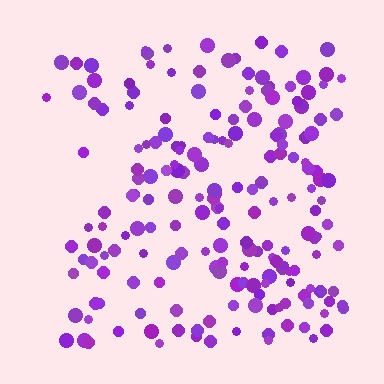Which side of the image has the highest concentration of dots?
The right.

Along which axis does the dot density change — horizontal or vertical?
Horizontal.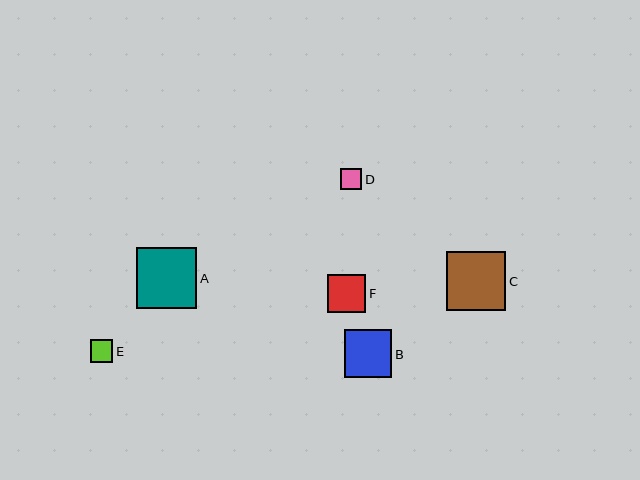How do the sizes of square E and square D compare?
Square E and square D are approximately the same size.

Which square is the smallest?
Square D is the smallest with a size of approximately 22 pixels.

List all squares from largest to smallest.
From largest to smallest: A, C, B, F, E, D.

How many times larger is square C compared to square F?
Square C is approximately 1.5 times the size of square F.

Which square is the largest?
Square A is the largest with a size of approximately 61 pixels.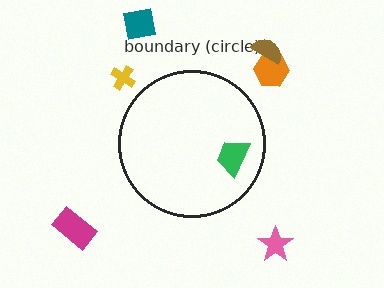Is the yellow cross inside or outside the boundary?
Outside.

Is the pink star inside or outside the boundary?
Outside.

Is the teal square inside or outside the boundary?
Outside.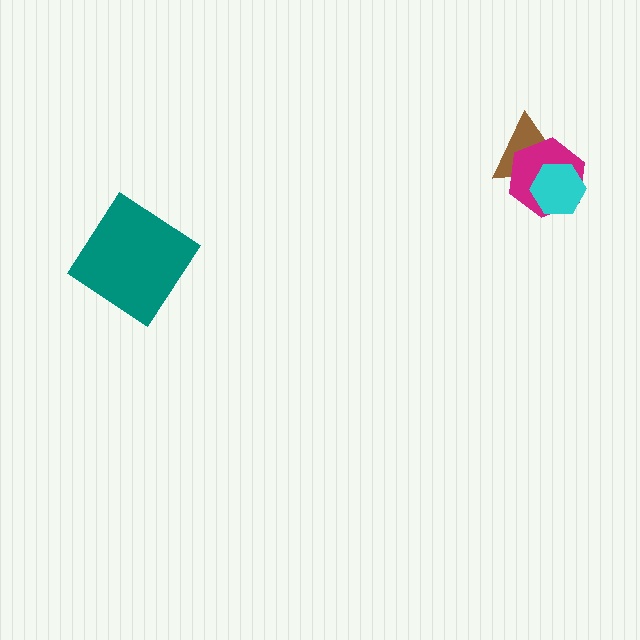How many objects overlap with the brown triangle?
2 objects overlap with the brown triangle.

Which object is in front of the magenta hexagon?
The cyan hexagon is in front of the magenta hexagon.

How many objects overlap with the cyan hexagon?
2 objects overlap with the cyan hexagon.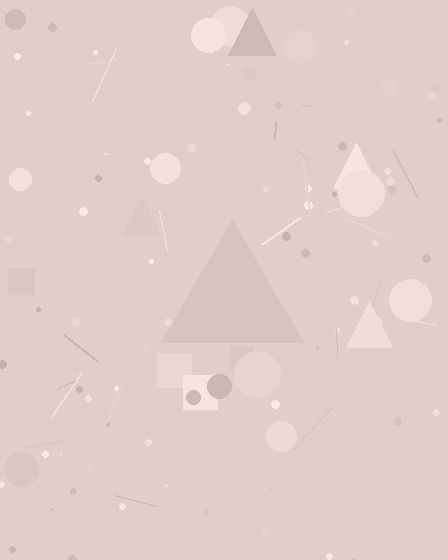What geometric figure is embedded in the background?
A triangle is embedded in the background.